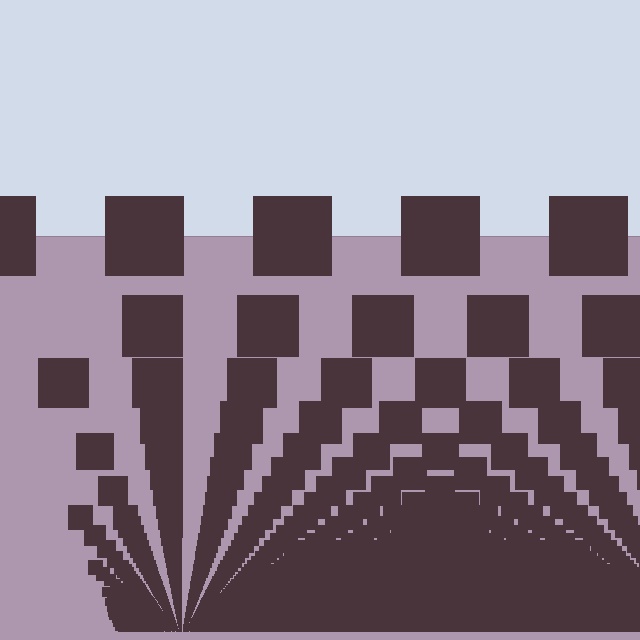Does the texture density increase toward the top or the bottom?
Density increases toward the bottom.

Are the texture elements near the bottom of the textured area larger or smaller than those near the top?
Smaller. The gradient is inverted — elements near the bottom are smaller and denser.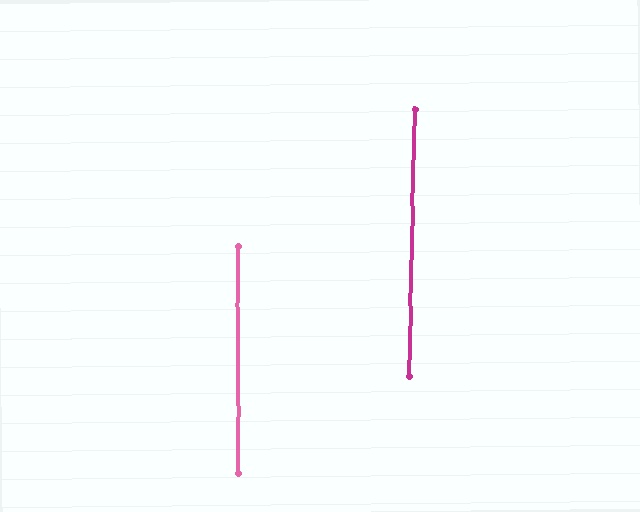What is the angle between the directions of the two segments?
Approximately 1 degree.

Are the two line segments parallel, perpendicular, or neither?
Parallel — their directions differ by only 1.5°.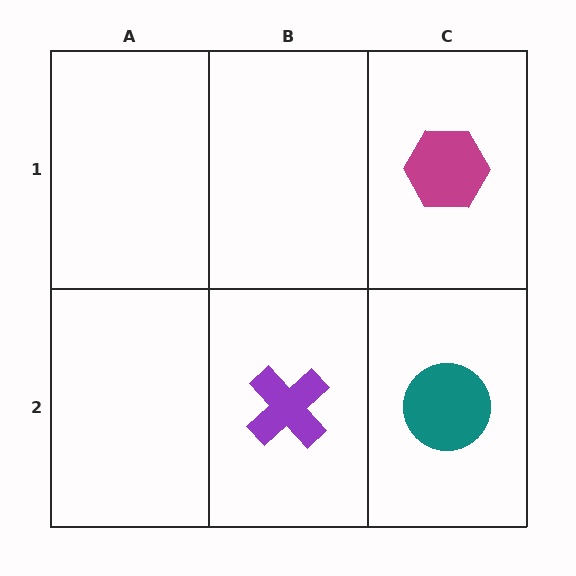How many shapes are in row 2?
2 shapes.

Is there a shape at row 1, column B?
No, that cell is empty.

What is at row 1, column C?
A magenta hexagon.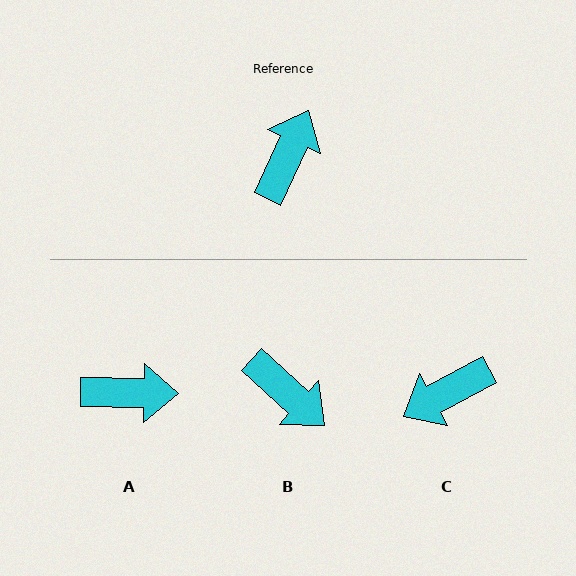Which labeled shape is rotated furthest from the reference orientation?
C, about 144 degrees away.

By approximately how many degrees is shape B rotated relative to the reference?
Approximately 107 degrees clockwise.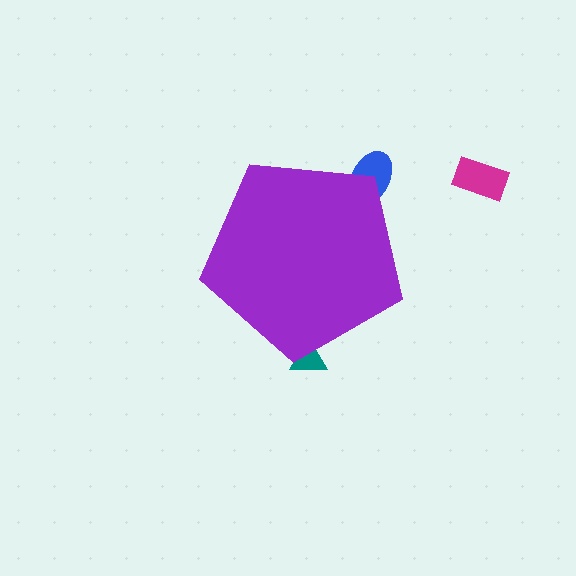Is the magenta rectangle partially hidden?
No, the magenta rectangle is fully visible.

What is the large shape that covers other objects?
A purple pentagon.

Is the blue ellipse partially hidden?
Yes, the blue ellipse is partially hidden behind the purple pentagon.